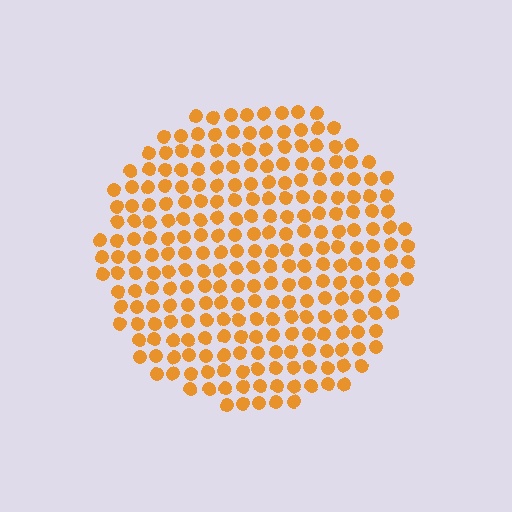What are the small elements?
The small elements are circles.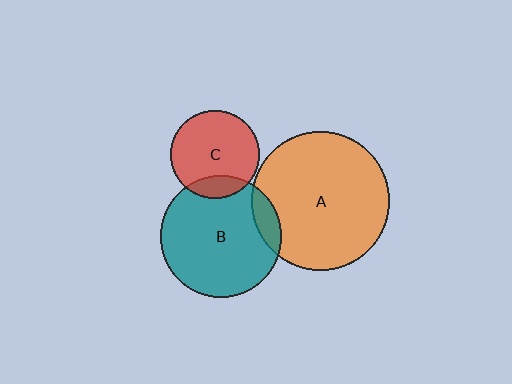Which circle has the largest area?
Circle A (orange).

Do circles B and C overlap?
Yes.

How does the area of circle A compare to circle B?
Approximately 1.3 times.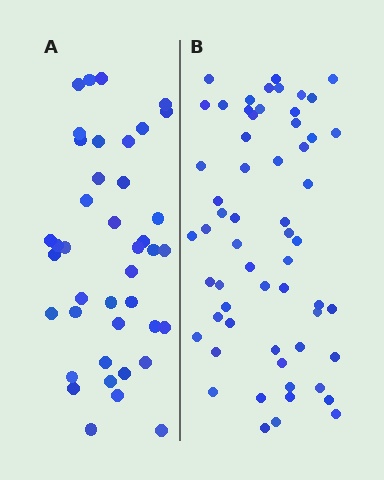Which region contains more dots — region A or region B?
Region B (the right region) has more dots.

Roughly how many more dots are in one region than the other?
Region B has approximately 20 more dots than region A.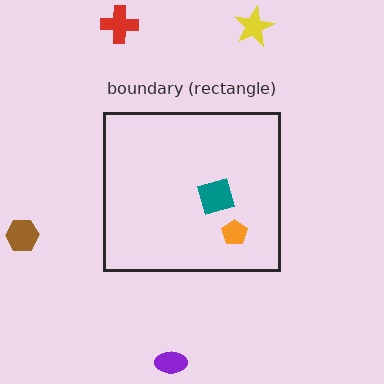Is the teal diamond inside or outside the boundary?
Inside.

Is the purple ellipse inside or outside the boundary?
Outside.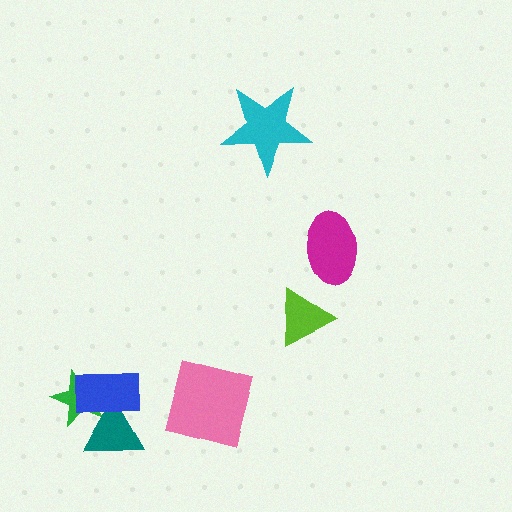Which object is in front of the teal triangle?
The blue rectangle is in front of the teal triangle.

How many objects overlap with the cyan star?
0 objects overlap with the cyan star.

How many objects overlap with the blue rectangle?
2 objects overlap with the blue rectangle.